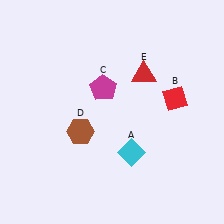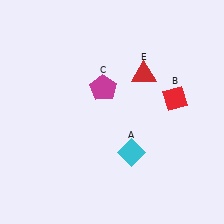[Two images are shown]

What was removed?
The brown hexagon (D) was removed in Image 2.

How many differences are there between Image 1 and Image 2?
There is 1 difference between the two images.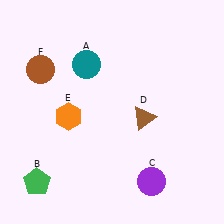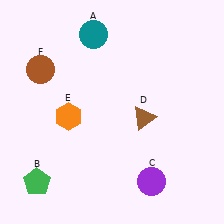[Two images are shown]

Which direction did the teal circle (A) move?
The teal circle (A) moved up.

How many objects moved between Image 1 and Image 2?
1 object moved between the two images.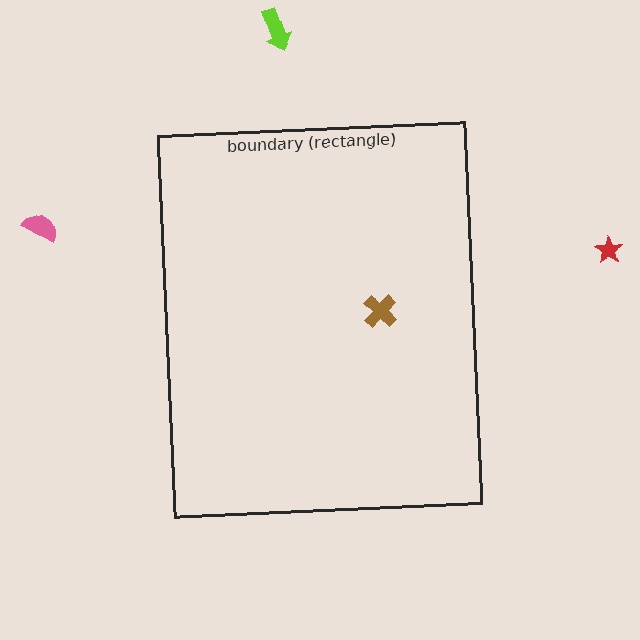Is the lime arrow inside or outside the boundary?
Outside.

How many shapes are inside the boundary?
1 inside, 3 outside.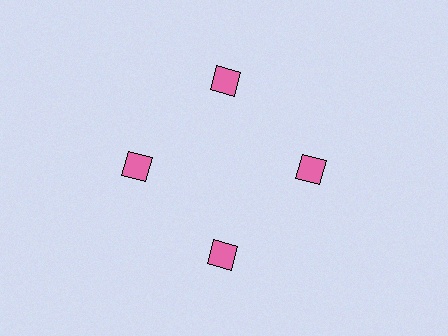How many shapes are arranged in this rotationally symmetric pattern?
There are 4 shapes, arranged in 4 groups of 1.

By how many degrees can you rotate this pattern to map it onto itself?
The pattern maps onto itself every 90 degrees of rotation.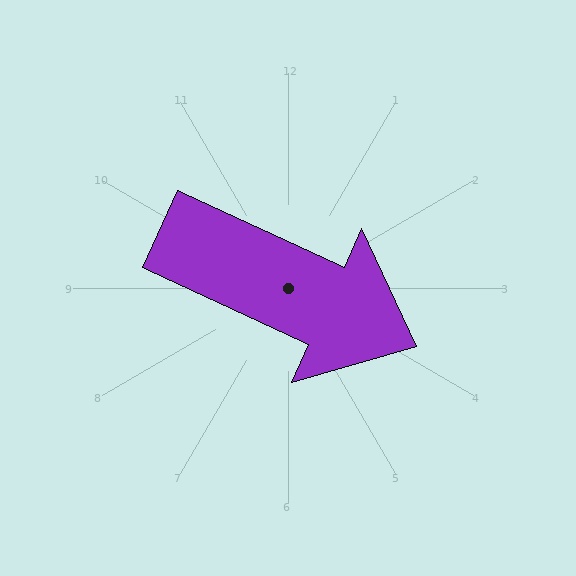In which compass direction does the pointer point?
Southeast.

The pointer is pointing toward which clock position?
Roughly 4 o'clock.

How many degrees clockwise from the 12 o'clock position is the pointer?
Approximately 115 degrees.